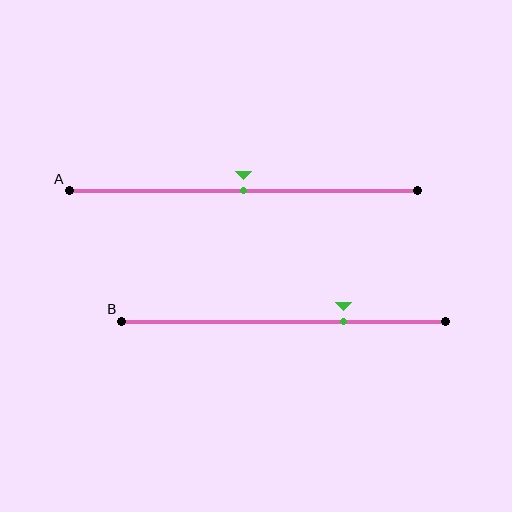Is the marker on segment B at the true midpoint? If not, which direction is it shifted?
No, the marker on segment B is shifted to the right by about 19% of the segment length.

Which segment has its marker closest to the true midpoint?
Segment A has its marker closest to the true midpoint.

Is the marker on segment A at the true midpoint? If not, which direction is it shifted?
Yes, the marker on segment A is at the true midpoint.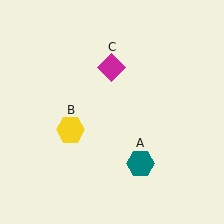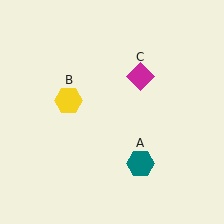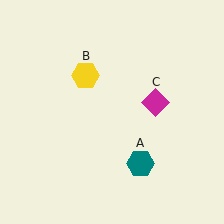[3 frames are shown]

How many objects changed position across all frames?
2 objects changed position: yellow hexagon (object B), magenta diamond (object C).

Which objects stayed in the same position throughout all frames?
Teal hexagon (object A) remained stationary.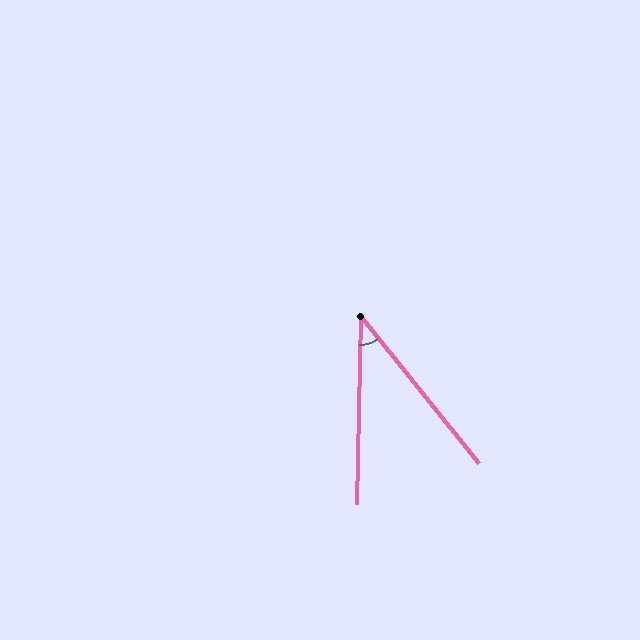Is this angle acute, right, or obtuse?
It is acute.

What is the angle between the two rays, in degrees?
Approximately 40 degrees.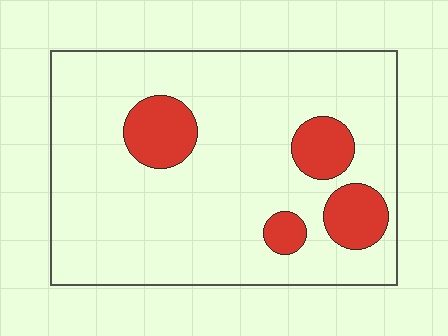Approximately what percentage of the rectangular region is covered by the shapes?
Approximately 15%.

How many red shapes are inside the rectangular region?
4.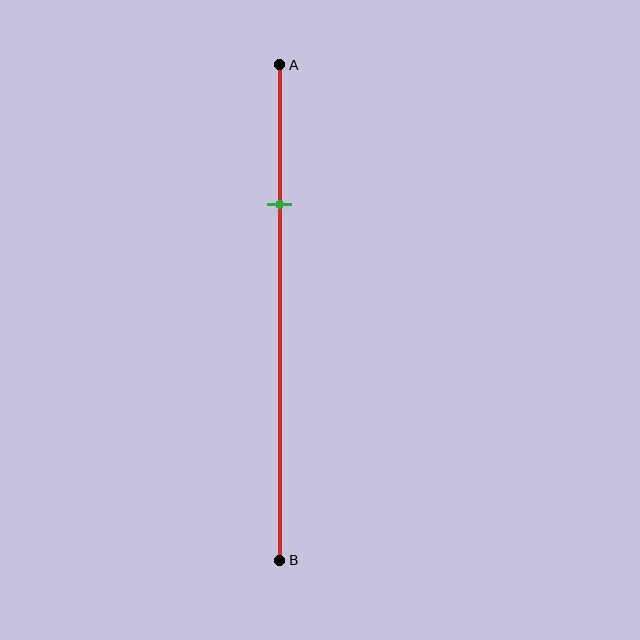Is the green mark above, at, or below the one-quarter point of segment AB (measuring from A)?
The green mark is below the one-quarter point of segment AB.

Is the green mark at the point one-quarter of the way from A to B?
No, the mark is at about 30% from A, not at the 25% one-quarter point.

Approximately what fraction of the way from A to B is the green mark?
The green mark is approximately 30% of the way from A to B.